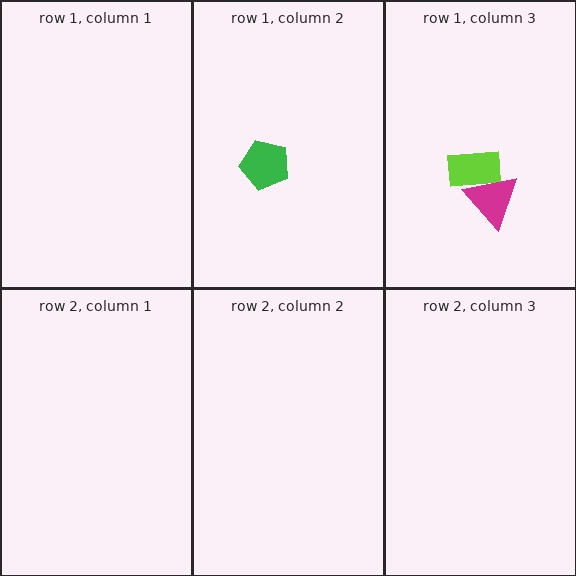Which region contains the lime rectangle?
The row 1, column 3 region.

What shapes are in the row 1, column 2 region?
The green pentagon.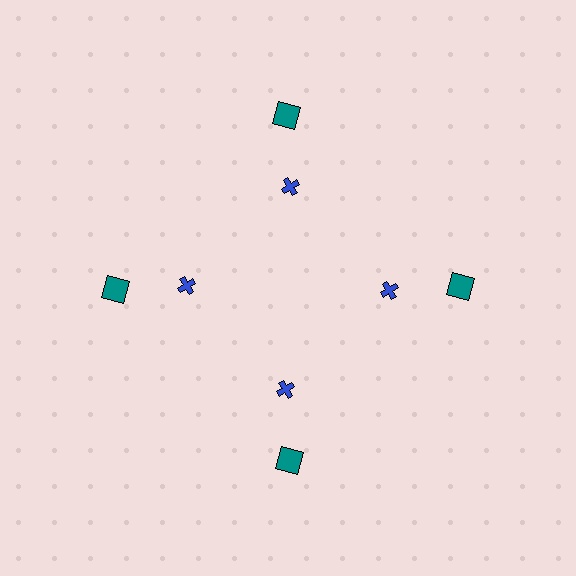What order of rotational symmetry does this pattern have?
This pattern has 4-fold rotational symmetry.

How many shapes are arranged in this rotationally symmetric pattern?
There are 8 shapes, arranged in 4 groups of 2.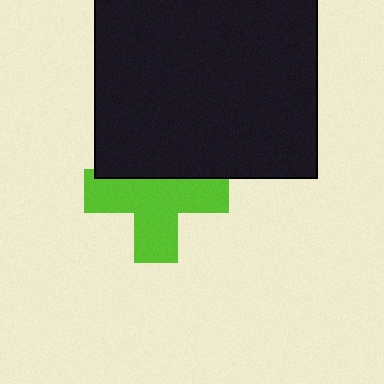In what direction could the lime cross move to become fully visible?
The lime cross could move down. That would shift it out from behind the black rectangle entirely.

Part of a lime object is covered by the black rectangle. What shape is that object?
It is a cross.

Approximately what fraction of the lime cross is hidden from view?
Roughly 33% of the lime cross is hidden behind the black rectangle.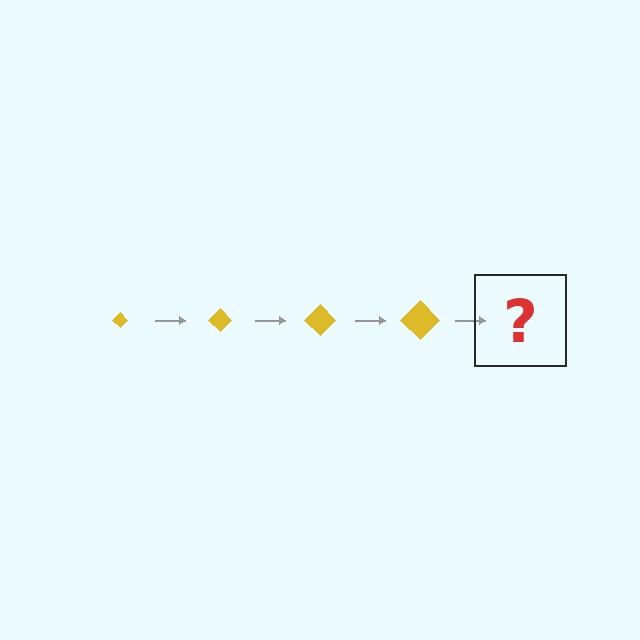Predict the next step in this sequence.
The next step is a yellow diamond, larger than the previous one.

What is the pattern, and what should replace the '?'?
The pattern is that the diamond gets progressively larger each step. The '?' should be a yellow diamond, larger than the previous one.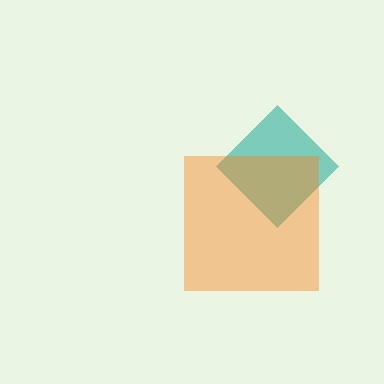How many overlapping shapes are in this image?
There are 2 overlapping shapes in the image.